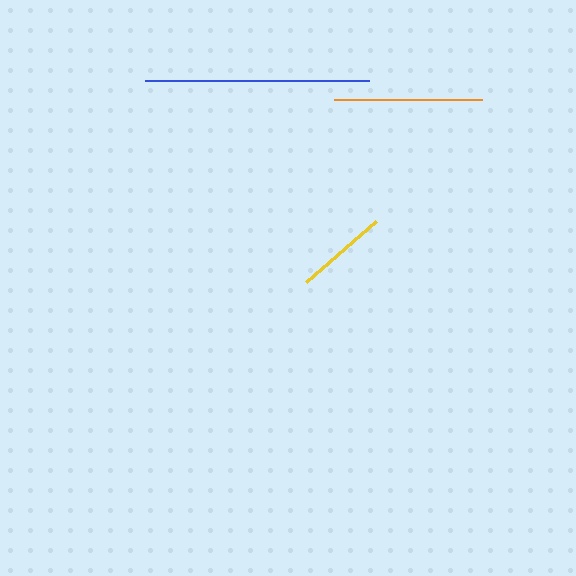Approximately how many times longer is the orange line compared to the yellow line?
The orange line is approximately 1.6 times the length of the yellow line.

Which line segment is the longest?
The blue line is the longest at approximately 225 pixels.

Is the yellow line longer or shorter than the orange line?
The orange line is longer than the yellow line.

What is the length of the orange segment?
The orange segment is approximately 148 pixels long.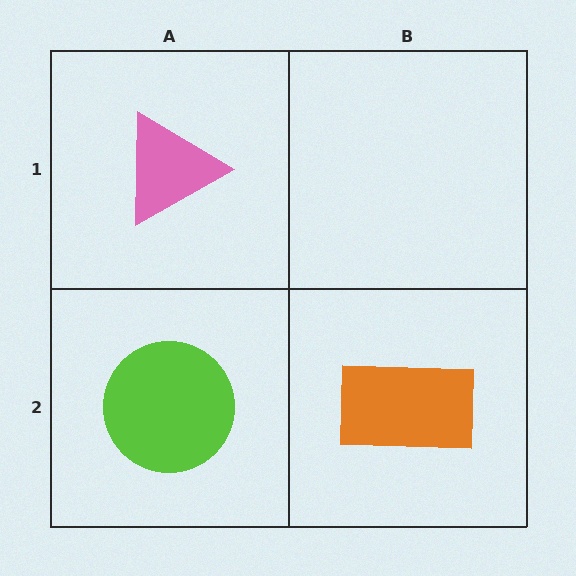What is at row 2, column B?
An orange rectangle.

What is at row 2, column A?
A lime circle.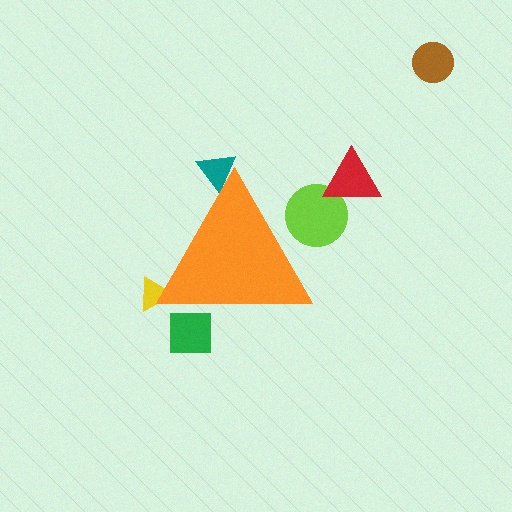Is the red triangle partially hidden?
No, the red triangle is fully visible.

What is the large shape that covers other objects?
An orange triangle.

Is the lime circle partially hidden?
Yes, the lime circle is partially hidden behind the orange triangle.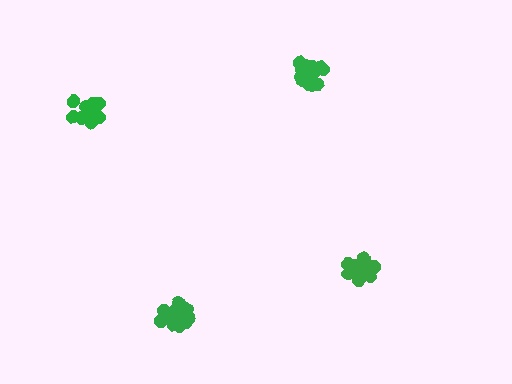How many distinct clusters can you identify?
There are 4 distinct clusters.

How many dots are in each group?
Group 1: 14 dots, Group 2: 19 dots, Group 3: 19 dots, Group 4: 16 dots (68 total).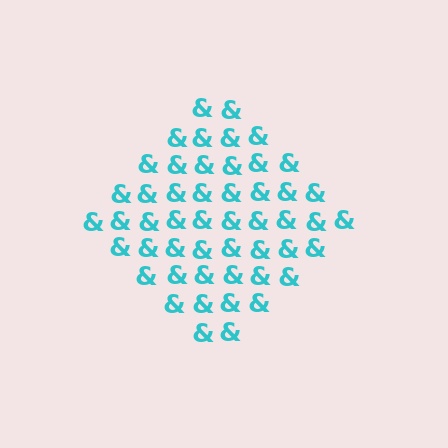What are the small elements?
The small elements are ampersands.